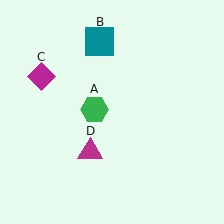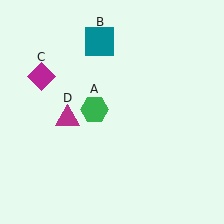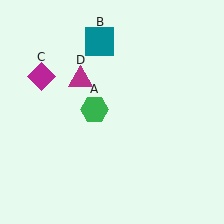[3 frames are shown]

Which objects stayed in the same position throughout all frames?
Green hexagon (object A) and teal square (object B) and magenta diamond (object C) remained stationary.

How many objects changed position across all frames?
1 object changed position: magenta triangle (object D).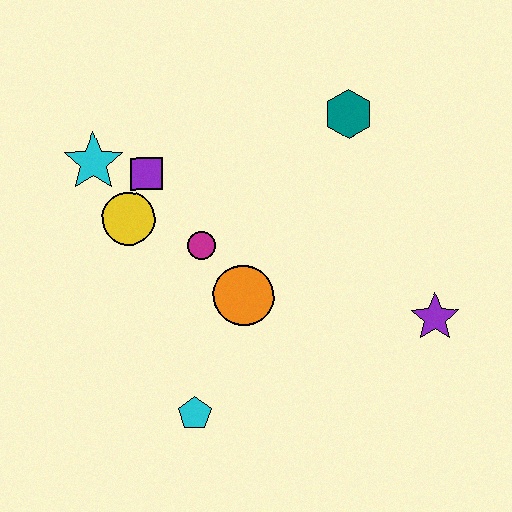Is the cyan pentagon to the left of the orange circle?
Yes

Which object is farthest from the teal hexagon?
The cyan pentagon is farthest from the teal hexagon.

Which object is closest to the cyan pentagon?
The orange circle is closest to the cyan pentagon.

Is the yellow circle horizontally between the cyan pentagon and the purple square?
No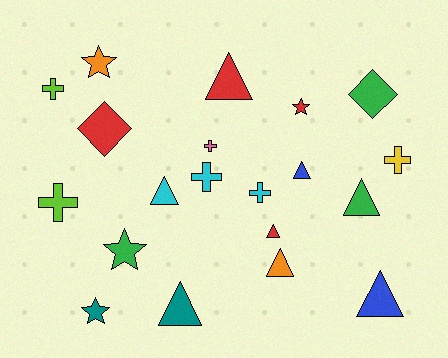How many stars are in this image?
There are 4 stars.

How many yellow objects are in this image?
There is 1 yellow object.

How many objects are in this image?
There are 20 objects.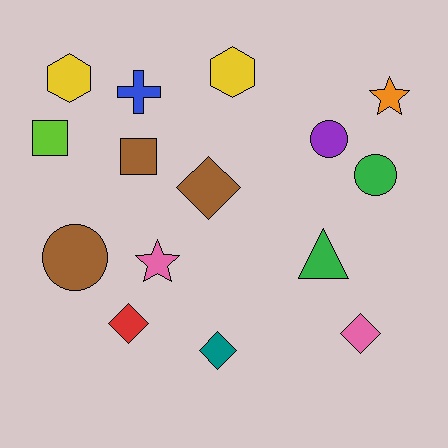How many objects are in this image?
There are 15 objects.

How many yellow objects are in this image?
There are 2 yellow objects.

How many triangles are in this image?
There is 1 triangle.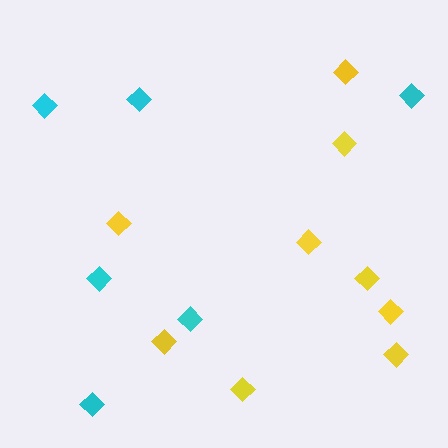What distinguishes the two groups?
There are 2 groups: one group of yellow diamonds (9) and one group of cyan diamonds (6).